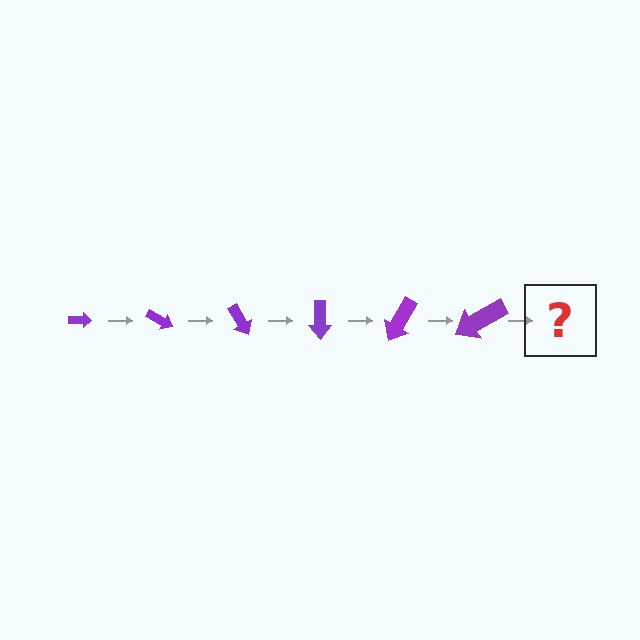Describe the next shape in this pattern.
It should be an arrow, larger than the previous one and rotated 180 degrees from the start.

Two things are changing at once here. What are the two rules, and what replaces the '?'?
The two rules are that the arrow grows larger each step and it rotates 30 degrees each step. The '?' should be an arrow, larger than the previous one and rotated 180 degrees from the start.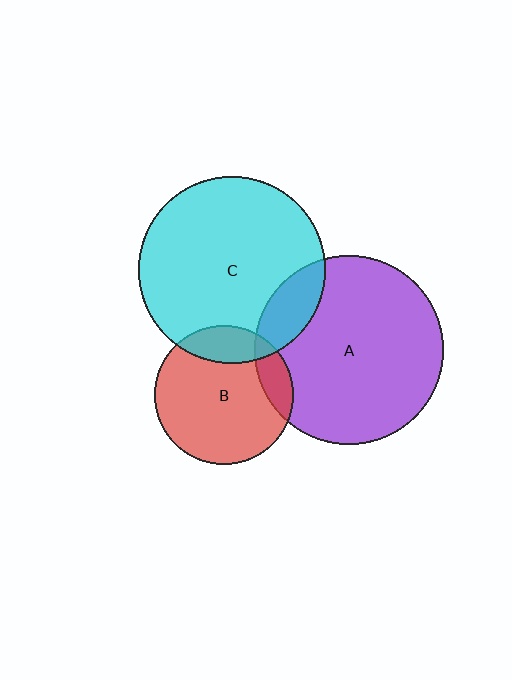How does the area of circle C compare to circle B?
Approximately 1.8 times.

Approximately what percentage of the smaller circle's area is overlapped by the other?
Approximately 15%.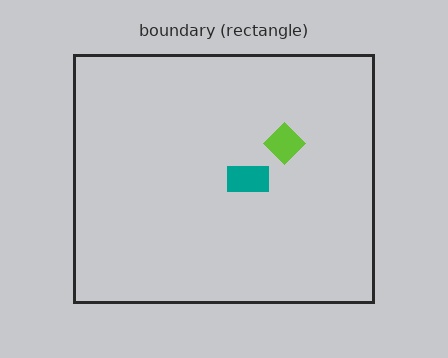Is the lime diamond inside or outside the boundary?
Inside.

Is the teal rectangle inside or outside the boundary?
Inside.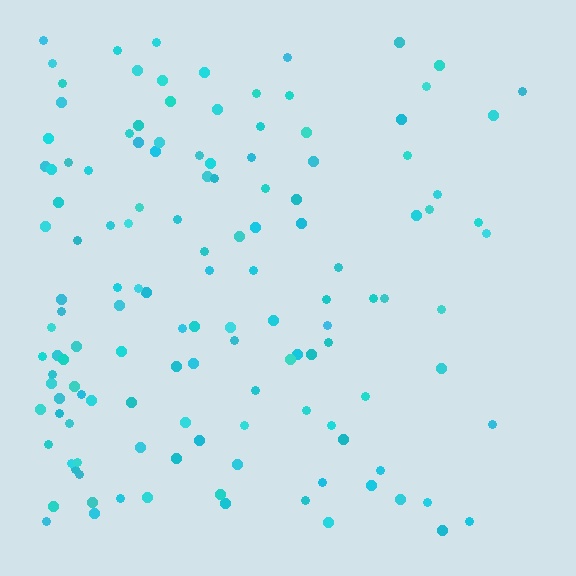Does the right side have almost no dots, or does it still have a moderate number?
Still a moderate number, just noticeably fewer than the left.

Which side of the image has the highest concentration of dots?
The left.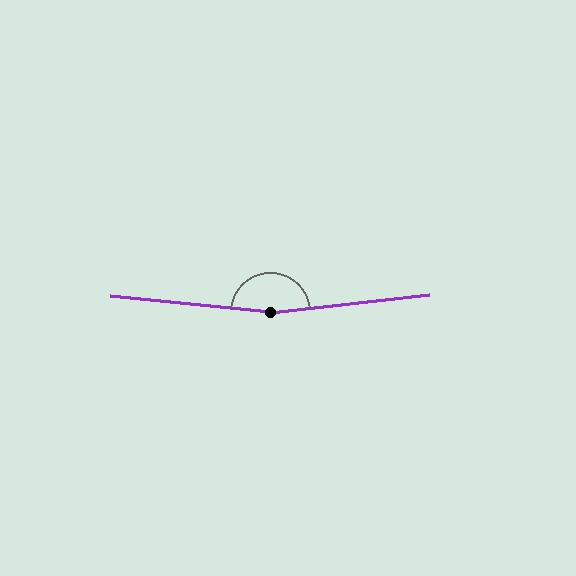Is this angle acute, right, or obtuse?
It is obtuse.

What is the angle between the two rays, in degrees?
Approximately 168 degrees.